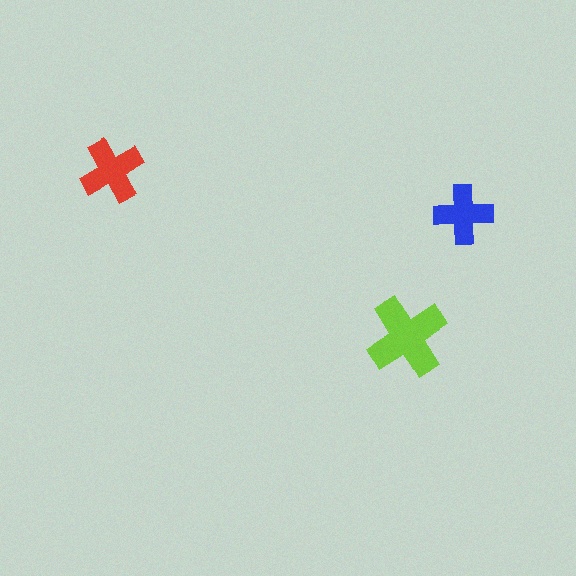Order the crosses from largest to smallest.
the lime one, the red one, the blue one.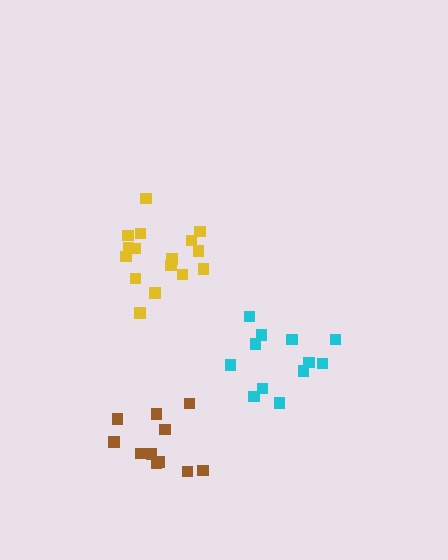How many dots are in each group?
Group 1: 11 dots, Group 2: 16 dots, Group 3: 12 dots (39 total).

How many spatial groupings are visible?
There are 3 spatial groupings.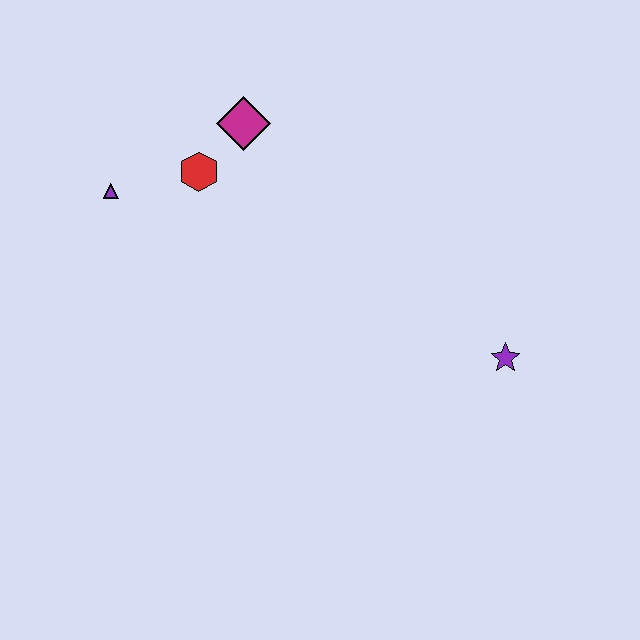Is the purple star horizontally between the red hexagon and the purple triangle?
No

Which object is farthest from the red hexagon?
The purple star is farthest from the red hexagon.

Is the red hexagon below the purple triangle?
No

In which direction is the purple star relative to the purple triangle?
The purple star is to the right of the purple triangle.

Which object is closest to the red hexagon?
The magenta diamond is closest to the red hexagon.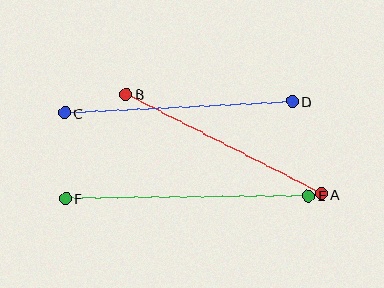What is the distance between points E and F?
The distance is approximately 243 pixels.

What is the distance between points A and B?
The distance is approximately 219 pixels.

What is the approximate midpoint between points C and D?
The midpoint is at approximately (179, 107) pixels.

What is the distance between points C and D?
The distance is approximately 228 pixels.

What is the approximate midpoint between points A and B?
The midpoint is at approximately (223, 144) pixels.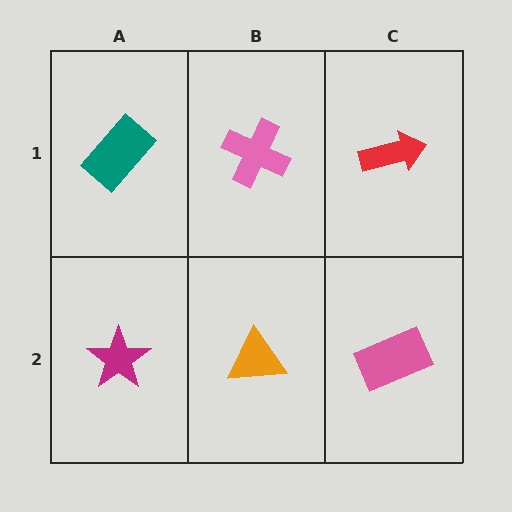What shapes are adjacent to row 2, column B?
A pink cross (row 1, column B), a magenta star (row 2, column A), a pink rectangle (row 2, column C).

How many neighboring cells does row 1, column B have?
3.